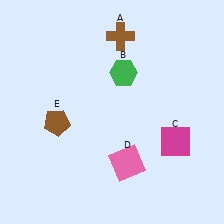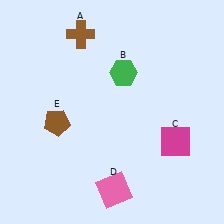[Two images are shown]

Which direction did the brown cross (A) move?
The brown cross (A) moved left.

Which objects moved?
The objects that moved are: the brown cross (A), the pink square (D).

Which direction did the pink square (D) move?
The pink square (D) moved down.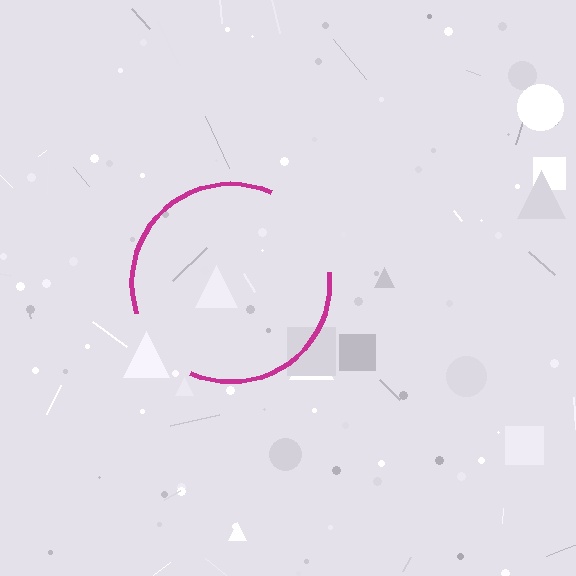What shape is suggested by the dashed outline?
The dashed outline suggests a circle.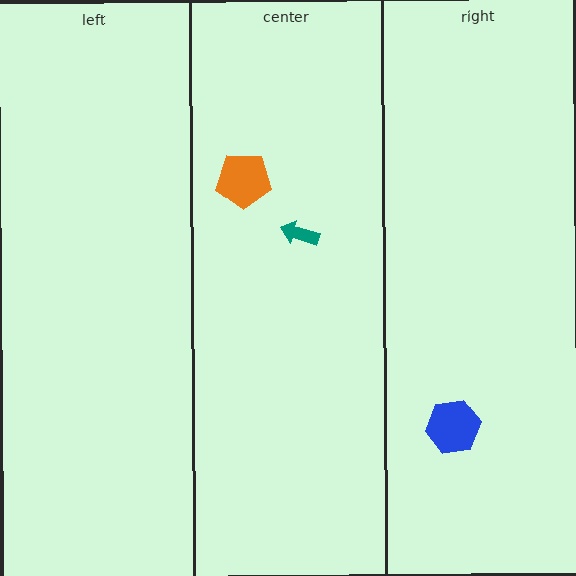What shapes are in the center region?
The teal arrow, the orange pentagon.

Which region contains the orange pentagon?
The center region.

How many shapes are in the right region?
1.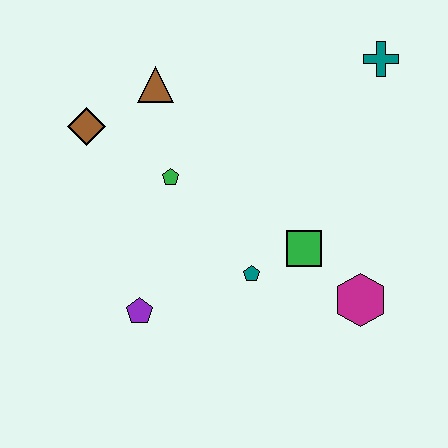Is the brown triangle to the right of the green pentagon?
No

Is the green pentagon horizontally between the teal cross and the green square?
No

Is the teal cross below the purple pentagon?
No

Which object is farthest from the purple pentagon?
The teal cross is farthest from the purple pentagon.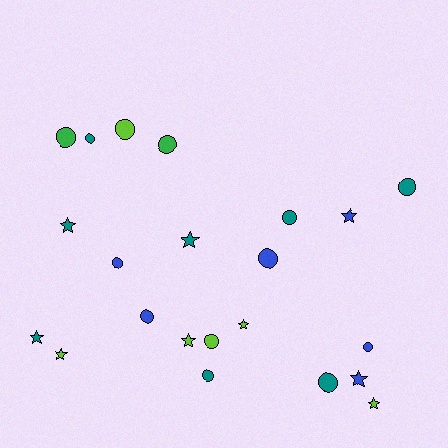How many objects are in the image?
There are 22 objects.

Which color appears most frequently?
Teal, with 8 objects.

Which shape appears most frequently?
Circle, with 13 objects.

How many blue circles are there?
There are 4 blue circles.